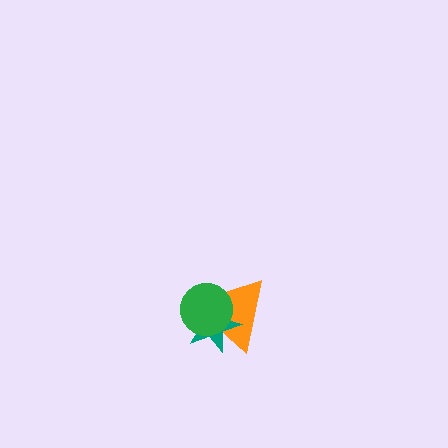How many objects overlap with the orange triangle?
2 objects overlap with the orange triangle.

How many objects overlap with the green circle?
2 objects overlap with the green circle.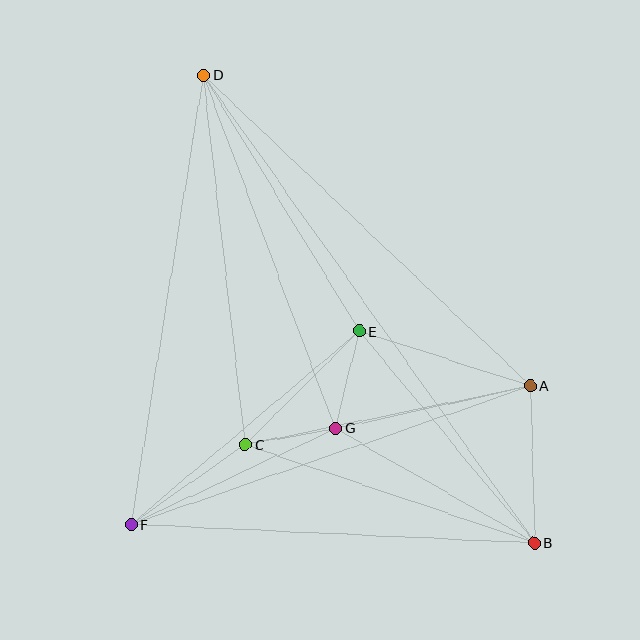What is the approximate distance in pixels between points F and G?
The distance between F and G is approximately 226 pixels.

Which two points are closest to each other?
Points C and G are closest to each other.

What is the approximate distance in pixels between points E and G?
The distance between E and G is approximately 100 pixels.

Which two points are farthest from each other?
Points B and D are farthest from each other.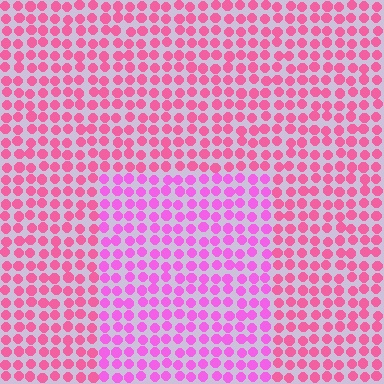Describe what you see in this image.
The image is filled with small pink elements in a uniform arrangement. A rectangle-shaped region is visible where the elements are tinted to a slightly different hue, forming a subtle color boundary.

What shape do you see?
I see a rectangle.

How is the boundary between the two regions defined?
The boundary is defined purely by a slight shift in hue (about 29 degrees). Spacing, size, and orientation are identical on both sides.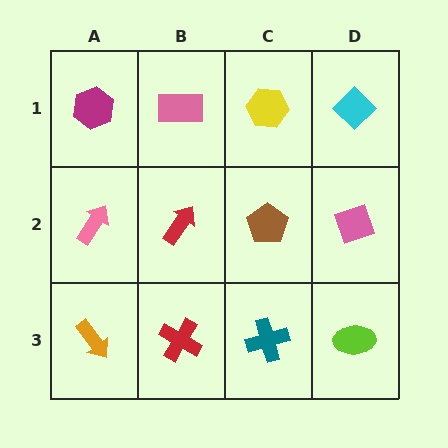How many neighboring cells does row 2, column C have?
4.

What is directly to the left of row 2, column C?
A red arrow.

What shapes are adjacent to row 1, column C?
A brown pentagon (row 2, column C), a pink rectangle (row 1, column B), a cyan diamond (row 1, column D).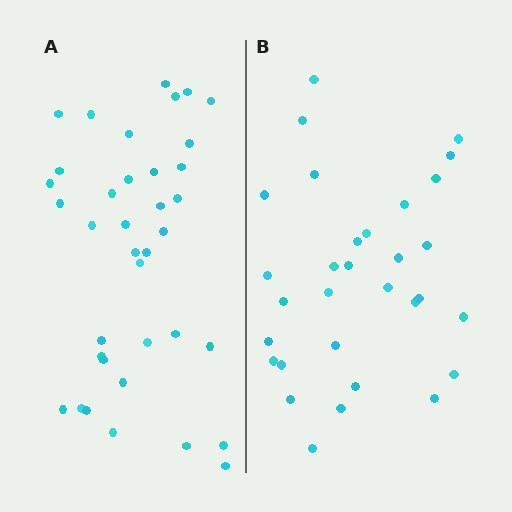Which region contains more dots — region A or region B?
Region A (the left region) has more dots.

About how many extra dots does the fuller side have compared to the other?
Region A has about 6 more dots than region B.